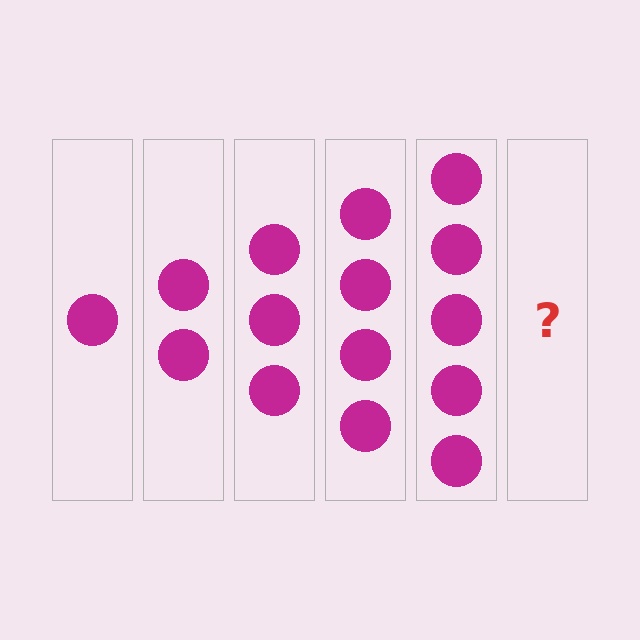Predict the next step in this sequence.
The next step is 6 circles.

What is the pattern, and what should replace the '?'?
The pattern is that each step adds one more circle. The '?' should be 6 circles.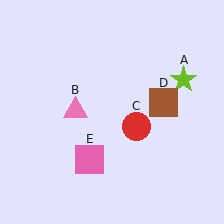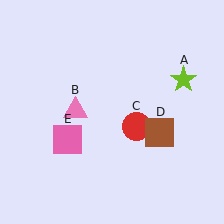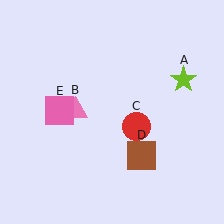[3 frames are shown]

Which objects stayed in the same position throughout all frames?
Lime star (object A) and pink triangle (object B) and red circle (object C) remained stationary.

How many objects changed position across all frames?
2 objects changed position: brown square (object D), pink square (object E).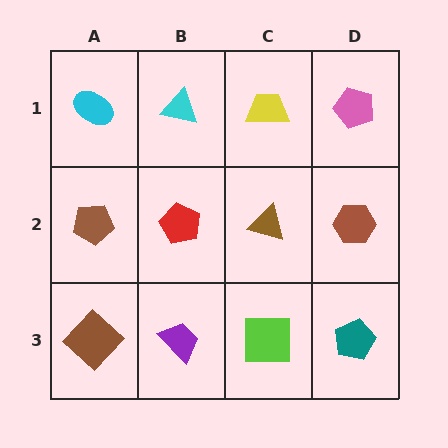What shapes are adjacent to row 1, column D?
A brown hexagon (row 2, column D), a yellow trapezoid (row 1, column C).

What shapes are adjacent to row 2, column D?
A pink pentagon (row 1, column D), a teal pentagon (row 3, column D), a brown triangle (row 2, column C).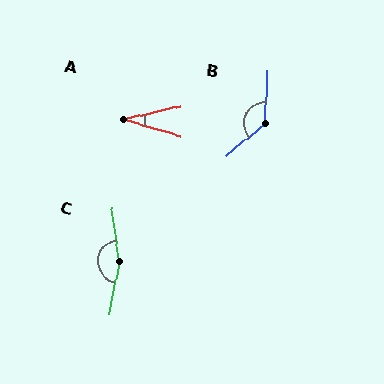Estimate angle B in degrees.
Approximately 133 degrees.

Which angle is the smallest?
A, at approximately 29 degrees.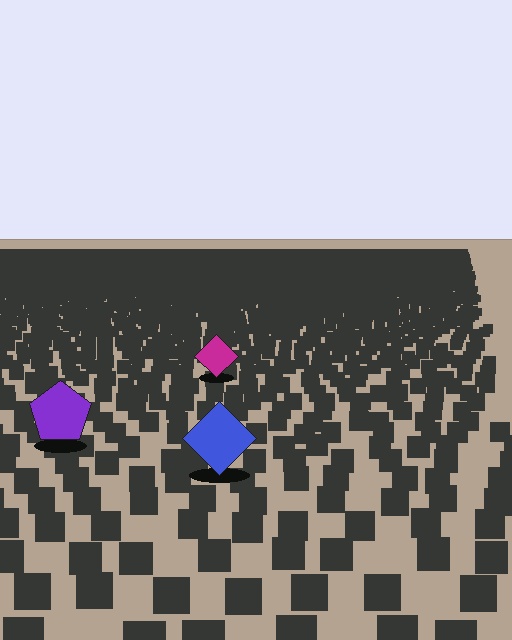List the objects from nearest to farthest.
From nearest to farthest: the blue diamond, the purple pentagon, the magenta diamond.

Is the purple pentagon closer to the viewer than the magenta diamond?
Yes. The purple pentagon is closer — you can tell from the texture gradient: the ground texture is coarser near it.